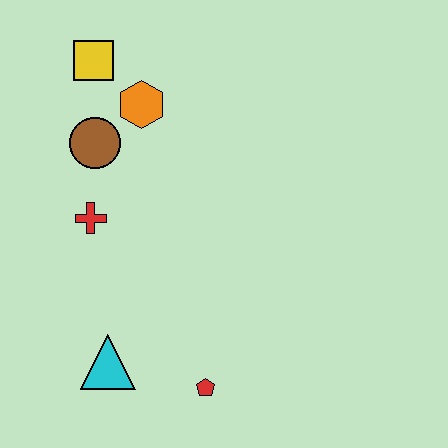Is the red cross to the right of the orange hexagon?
No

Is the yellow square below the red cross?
No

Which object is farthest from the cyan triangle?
The yellow square is farthest from the cyan triangle.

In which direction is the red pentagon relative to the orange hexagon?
The red pentagon is below the orange hexagon.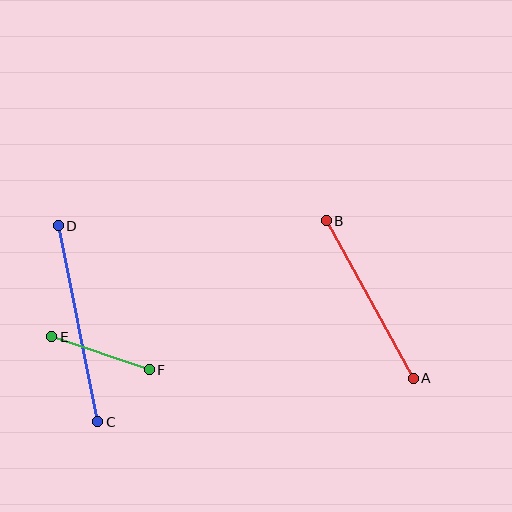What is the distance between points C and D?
The distance is approximately 200 pixels.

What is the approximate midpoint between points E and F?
The midpoint is at approximately (100, 353) pixels.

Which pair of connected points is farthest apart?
Points C and D are farthest apart.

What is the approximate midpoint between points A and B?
The midpoint is at approximately (370, 300) pixels.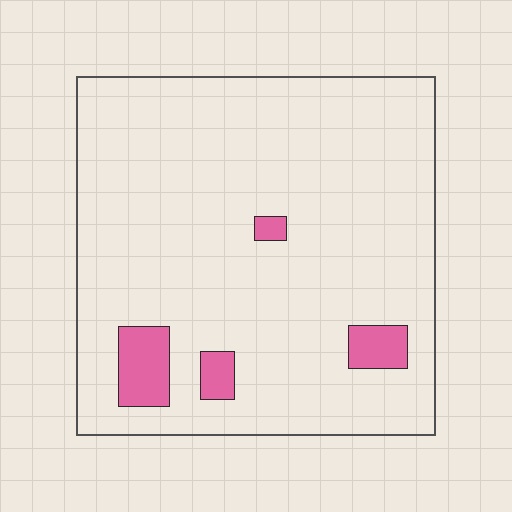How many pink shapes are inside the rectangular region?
4.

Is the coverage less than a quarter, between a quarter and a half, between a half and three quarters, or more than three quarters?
Less than a quarter.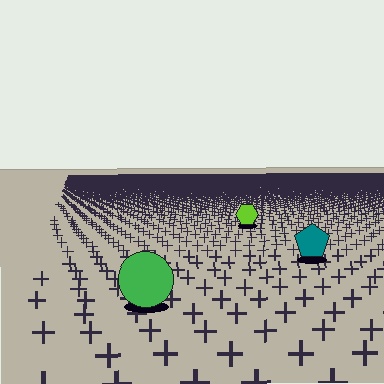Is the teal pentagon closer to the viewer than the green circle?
No. The green circle is closer — you can tell from the texture gradient: the ground texture is coarser near it.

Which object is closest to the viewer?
The green circle is closest. The texture marks near it are larger and more spread out.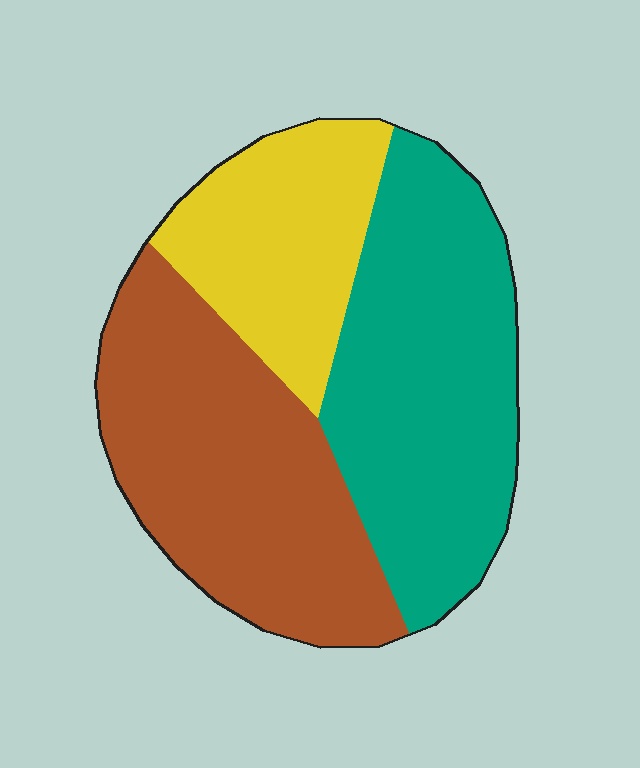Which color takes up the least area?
Yellow, at roughly 20%.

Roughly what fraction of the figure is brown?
Brown takes up between a quarter and a half of the figure.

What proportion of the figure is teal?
Teal takes up about two fifths (2/5) of the figure.